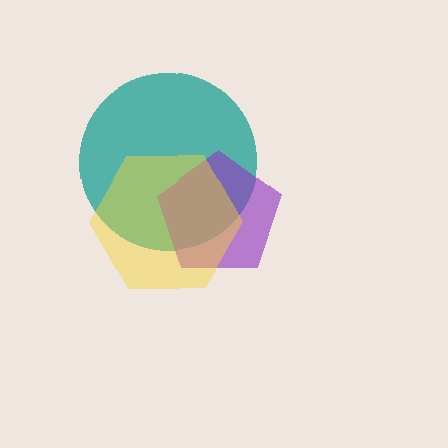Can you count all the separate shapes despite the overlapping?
Yes, there are 3 separate shapes.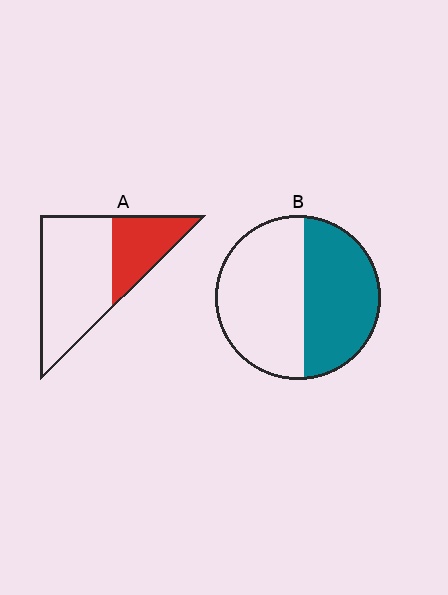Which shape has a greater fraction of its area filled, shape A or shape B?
Shape B.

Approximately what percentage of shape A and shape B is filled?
A is approximately 30% and B is approximately 45%.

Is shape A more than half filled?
No.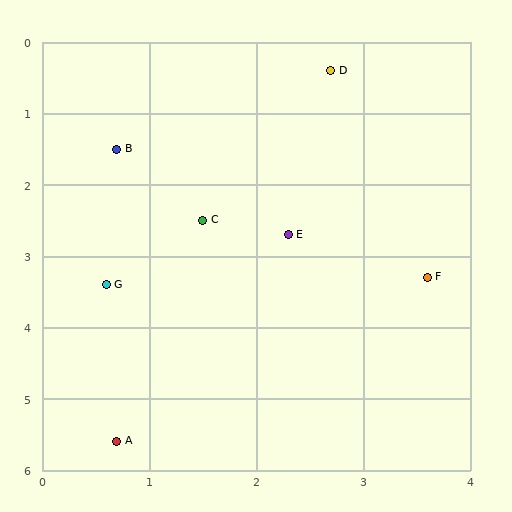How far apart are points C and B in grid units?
Points C and B are about 1.3 grid units apart.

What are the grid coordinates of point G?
Point G is at approximately (0.6, 3.4).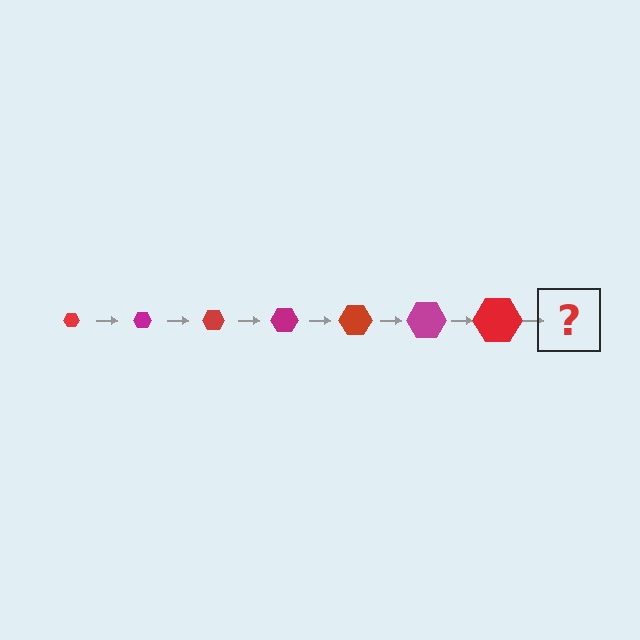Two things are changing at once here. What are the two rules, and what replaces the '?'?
The two rules are that the hexagon grows larger each step and the color cycles through red and magenta. The '?' should be a magenta hexagon, larger than the previous one.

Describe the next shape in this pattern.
It should be a magenta hexagon, larger than the previous one.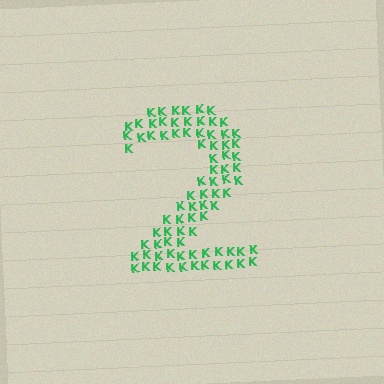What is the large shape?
The large shape is the digit 2.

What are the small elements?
The small elements are letter K's.